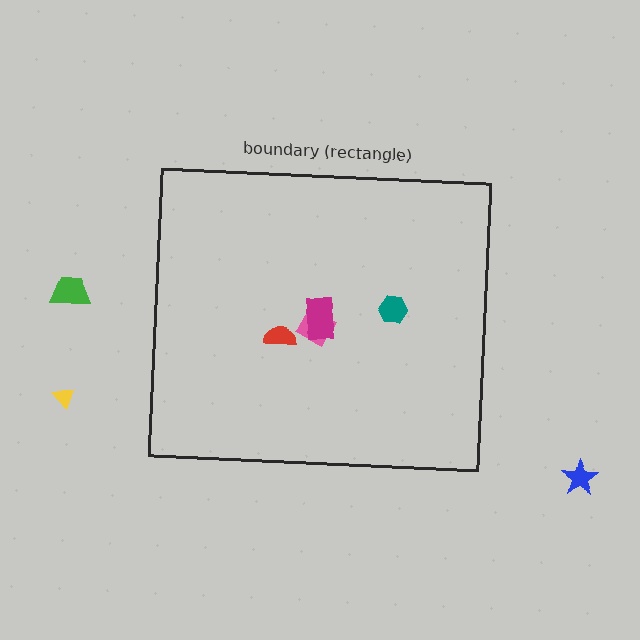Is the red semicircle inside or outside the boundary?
Inside.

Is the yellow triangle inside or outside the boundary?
Outside.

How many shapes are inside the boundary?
4 inside, 3 outside.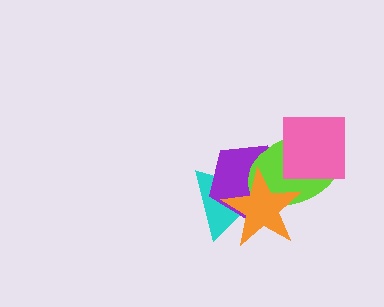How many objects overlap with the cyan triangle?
3 objects overlap with the cyan triangle.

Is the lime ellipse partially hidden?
Yes, it is partially covered by another shape.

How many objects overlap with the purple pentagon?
3 objects overlap with the purple pentagon.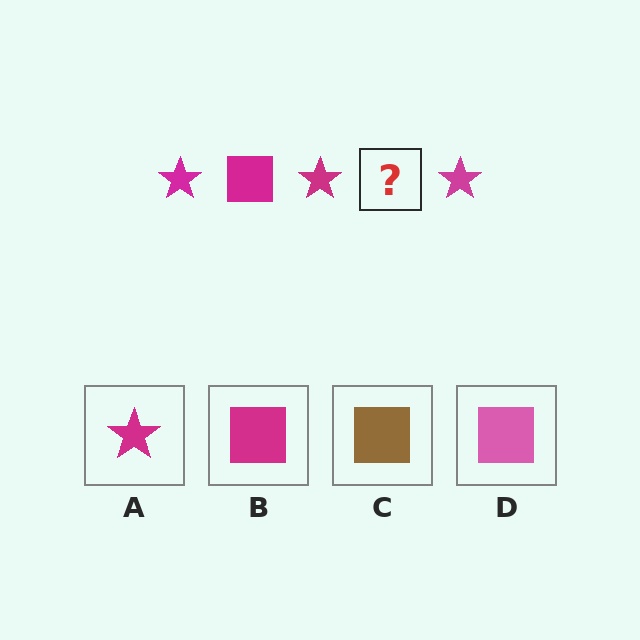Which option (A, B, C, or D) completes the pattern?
B.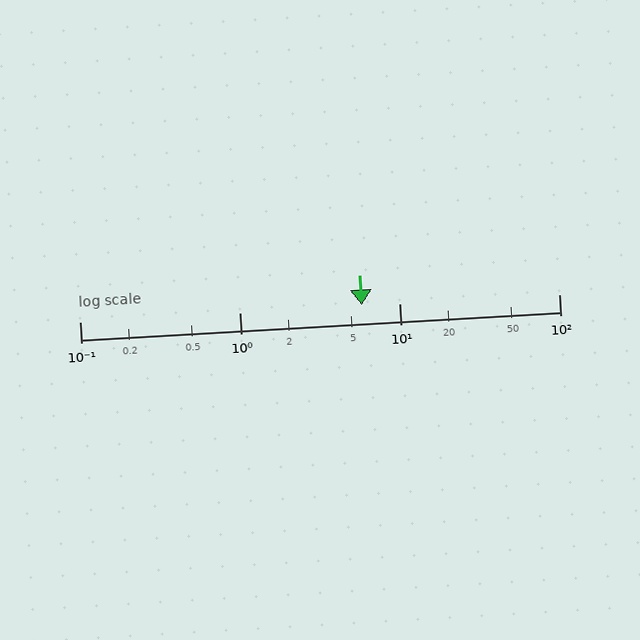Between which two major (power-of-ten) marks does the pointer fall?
The pointer is between 1 and 10.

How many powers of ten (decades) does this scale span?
The scale spans 3 decades, from 0.1 to 100.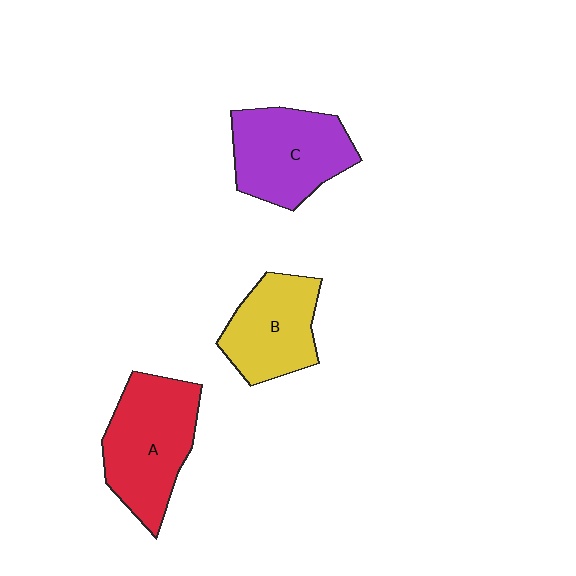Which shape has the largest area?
Shape A (red).